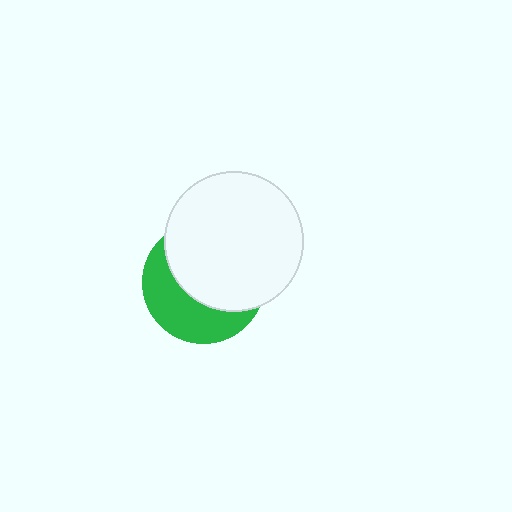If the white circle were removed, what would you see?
You would see the complete green circle.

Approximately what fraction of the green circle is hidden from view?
Roughly 59% of the green circle is hidden behind the white circle.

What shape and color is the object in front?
The object in front is a white circle.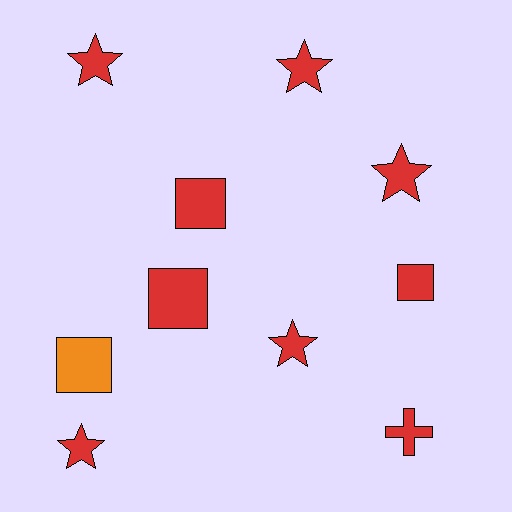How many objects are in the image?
There are 10 objects.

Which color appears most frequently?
Red, with 9 objects.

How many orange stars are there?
There are no orange stars.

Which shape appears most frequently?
Star, with 5 objects.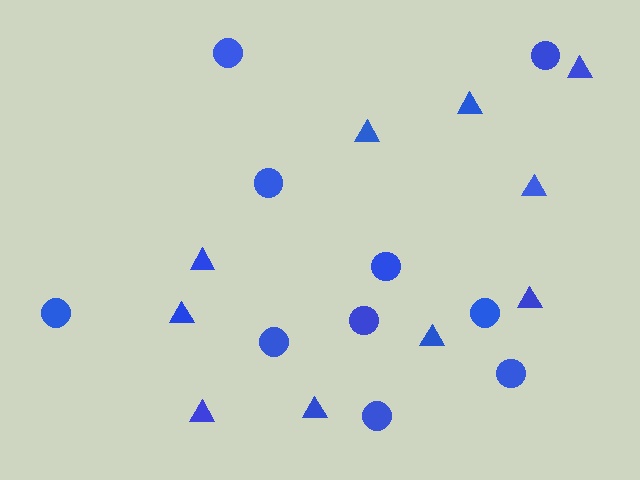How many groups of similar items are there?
There are 2 groups: one group of triangles (10) and one group of circles (10).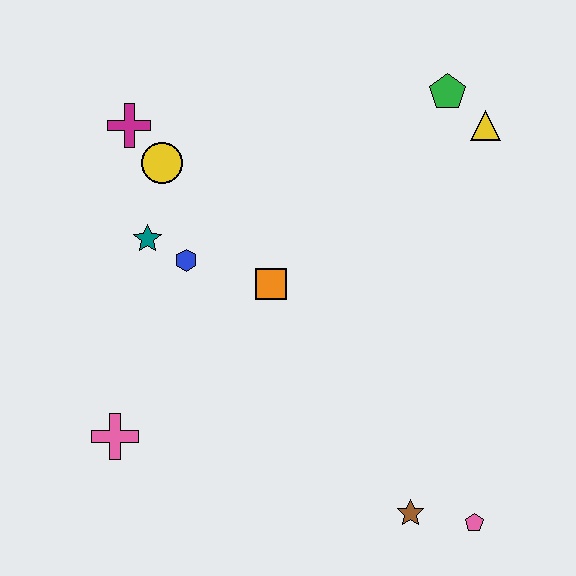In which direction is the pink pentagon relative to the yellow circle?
The pink pentagon is below the yellow circle.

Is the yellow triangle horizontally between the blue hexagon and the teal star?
No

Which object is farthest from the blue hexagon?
The pink pentagon is farthest from the blue hexagon.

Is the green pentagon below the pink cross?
No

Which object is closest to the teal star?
The blue hexagon is closest to the teal star.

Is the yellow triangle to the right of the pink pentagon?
Yes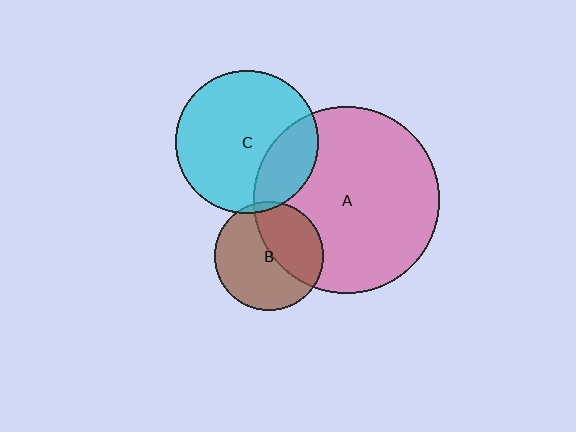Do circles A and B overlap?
Yes.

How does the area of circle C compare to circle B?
Approximately 1.7 times.